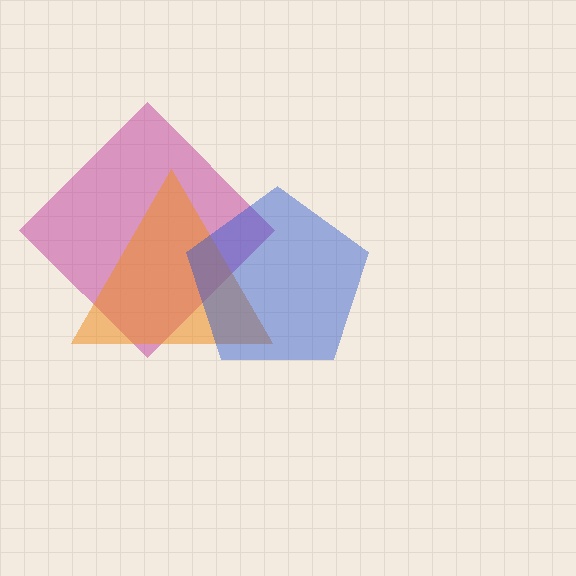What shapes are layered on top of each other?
The layered shapes are: a magenta diamond, an orange triangle, a blue pentagon.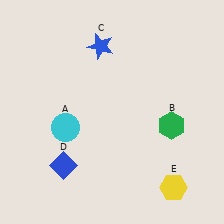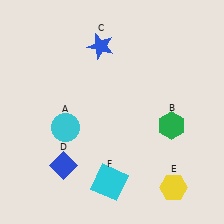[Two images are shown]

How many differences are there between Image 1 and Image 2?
There is 1 difference between the two images.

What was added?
A cyan square (F) was added in Image 2.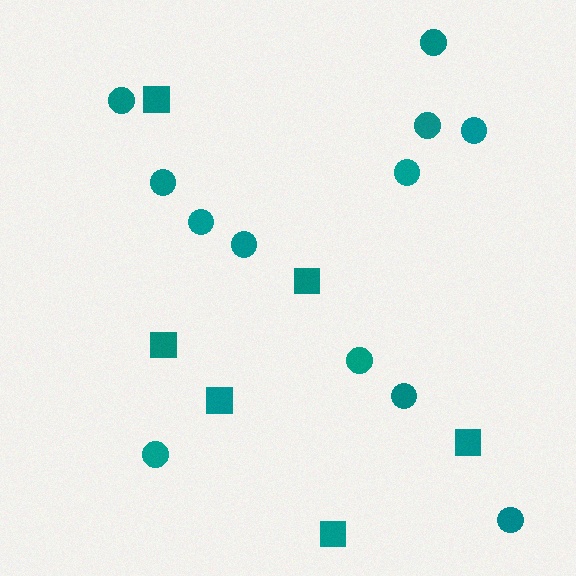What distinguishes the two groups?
There are 2 groups: one group of squares (6) and one group of circles (12).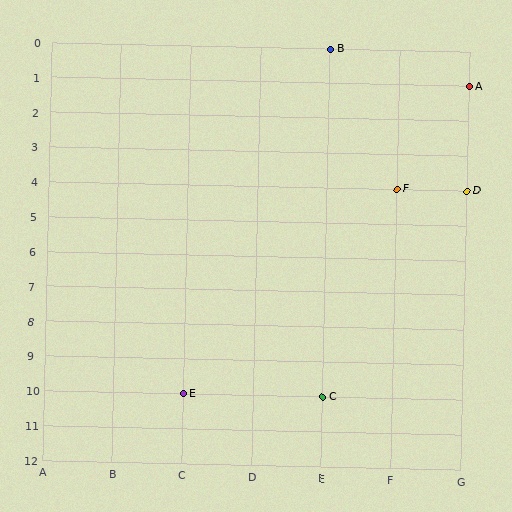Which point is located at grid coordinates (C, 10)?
Point E is at (C, 10).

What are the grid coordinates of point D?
Point D is at grid coordinates (G, 4).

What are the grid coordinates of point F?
Point F is at grid coordinates (F, 4).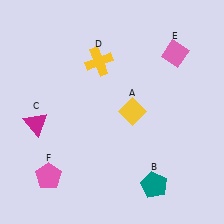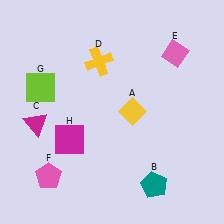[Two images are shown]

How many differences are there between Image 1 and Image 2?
There are 2 differences between the two images.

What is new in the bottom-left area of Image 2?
A magenta square (H) was added in the bottom-left area of Image 2.